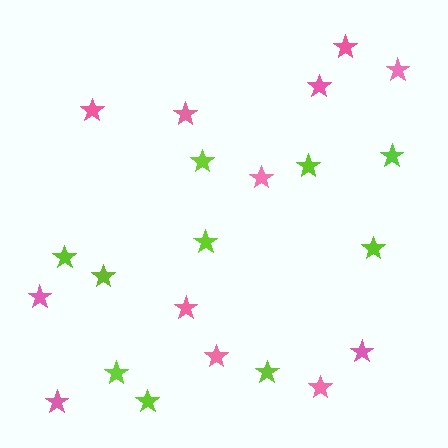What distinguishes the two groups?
There are 2 groups: one group of lime stars (10) and one group of pink stars (12).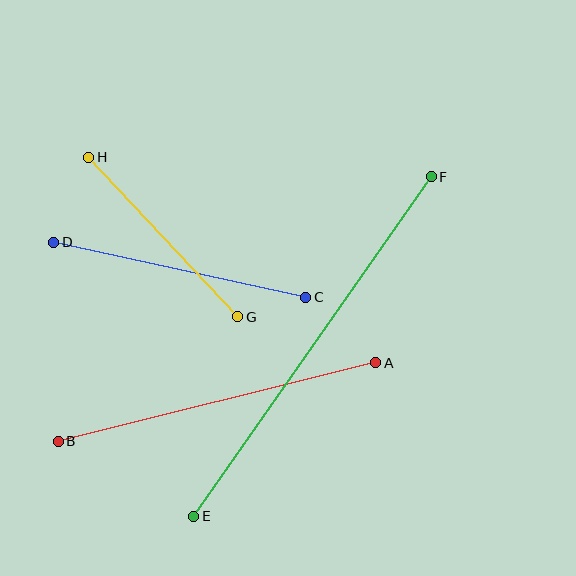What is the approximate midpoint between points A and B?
The midpoint is at approximately (217, 402) pixels.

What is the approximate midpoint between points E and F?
The midpoint is at approximately (313, 346) pixels.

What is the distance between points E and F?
The distance is approximately 414 pixels.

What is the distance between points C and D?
The distance is approximately 258 pixels.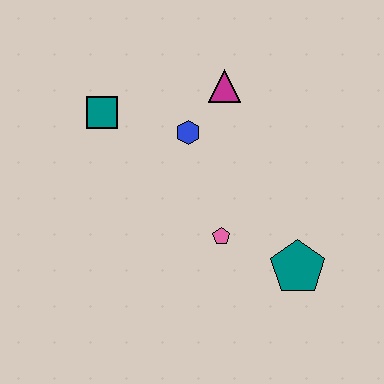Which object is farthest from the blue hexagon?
The teal pentagon is farthest from the blue hexagon.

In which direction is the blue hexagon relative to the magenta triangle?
The blue hexagon is below the magenta triangle.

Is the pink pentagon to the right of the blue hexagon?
Yes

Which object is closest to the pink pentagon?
The teal pentagon is closest to the pink pentagon.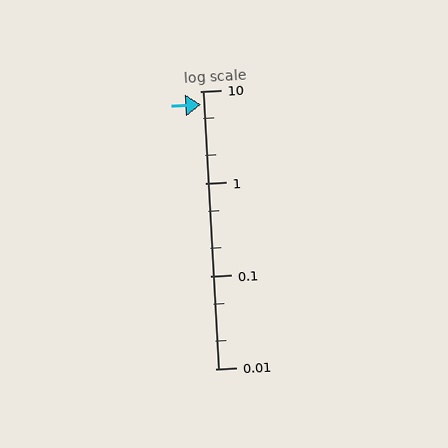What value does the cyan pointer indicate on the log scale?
The pointer indicates approximately 7.2.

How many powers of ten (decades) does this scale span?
The scale spans 3 decades, from 0.01 to 10.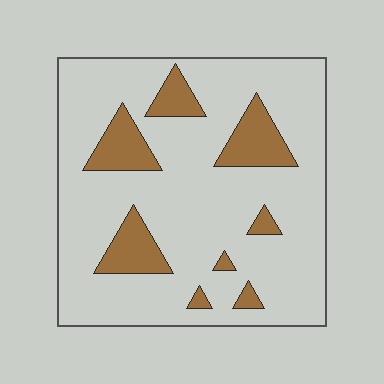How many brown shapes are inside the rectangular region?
8.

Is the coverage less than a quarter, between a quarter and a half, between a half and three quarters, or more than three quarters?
Less than a quarter.